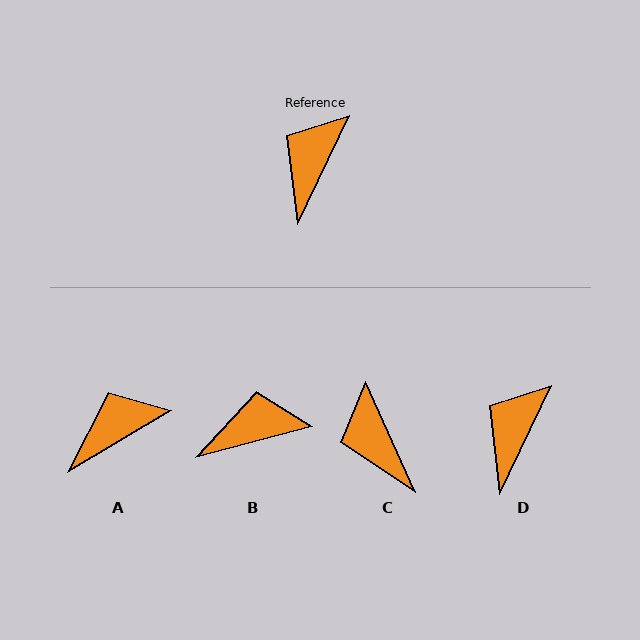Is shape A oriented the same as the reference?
No, it is off by about 34 degrees.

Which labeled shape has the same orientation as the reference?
D.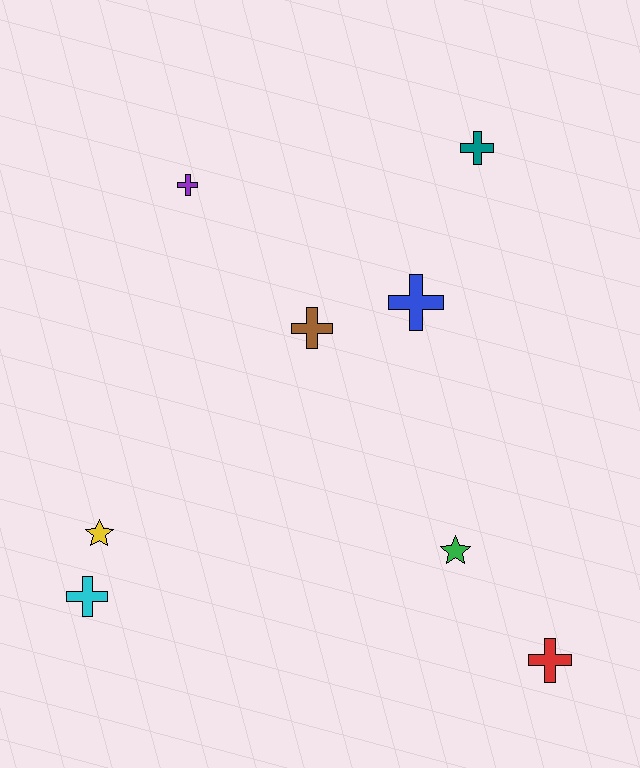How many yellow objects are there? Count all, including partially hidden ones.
There is 1 yellow object.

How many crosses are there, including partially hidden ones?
There are 6 crosses.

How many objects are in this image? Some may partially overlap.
There are 8 objects.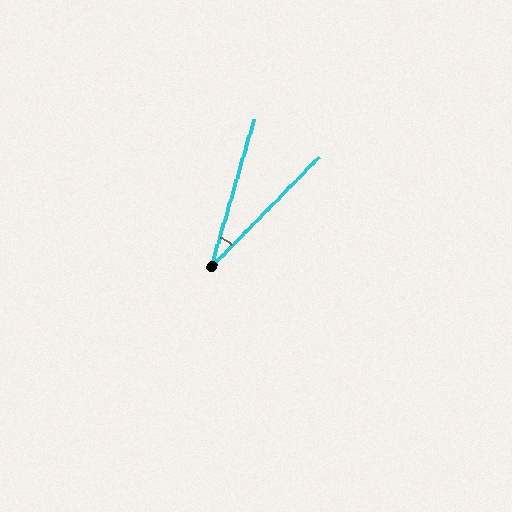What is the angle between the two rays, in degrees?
Approximately 28 degrees.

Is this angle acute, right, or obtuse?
It is acute.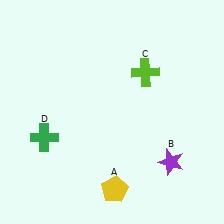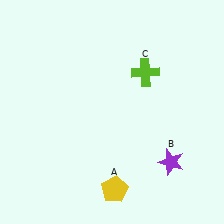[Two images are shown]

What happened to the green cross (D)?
The green cross (D) was removed in Image 2. It was in the bottom-left area of Image 1.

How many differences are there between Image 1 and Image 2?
There is 1 difference between the two images.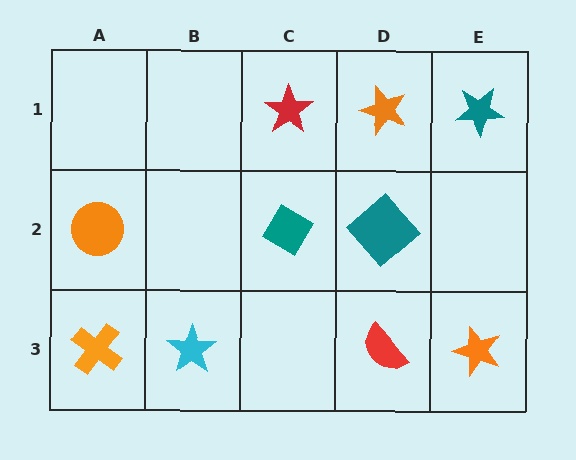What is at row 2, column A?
An orange circle.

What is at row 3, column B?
A cyan star.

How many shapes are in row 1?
3 shapes.